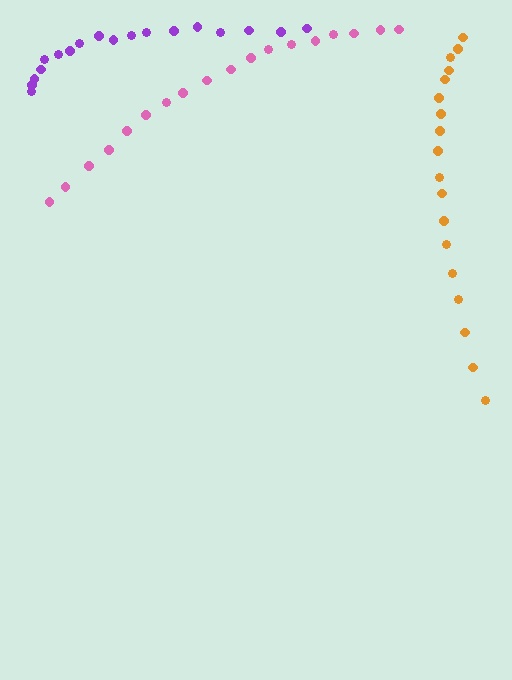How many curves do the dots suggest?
There are 3 distinct paths.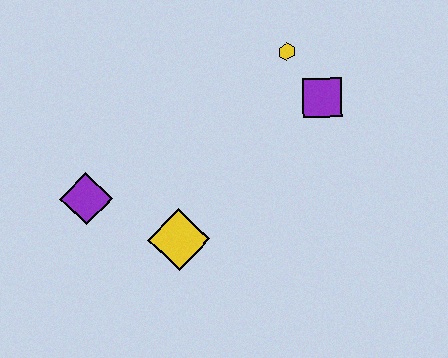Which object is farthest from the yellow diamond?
The yellow hexagon is farthest from the yellow diamond.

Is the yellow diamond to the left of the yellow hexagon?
Yes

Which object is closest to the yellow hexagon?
The purple square is closest to the yellow hexagon.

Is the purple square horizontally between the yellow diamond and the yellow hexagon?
No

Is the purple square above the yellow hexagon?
No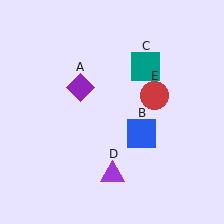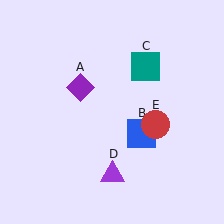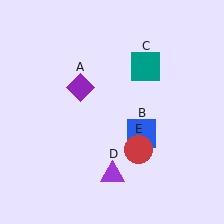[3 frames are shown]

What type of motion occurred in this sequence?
The red circle (object E) rotated clockwise around the center of the scene.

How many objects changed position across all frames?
1 object changed position: red circle (object E).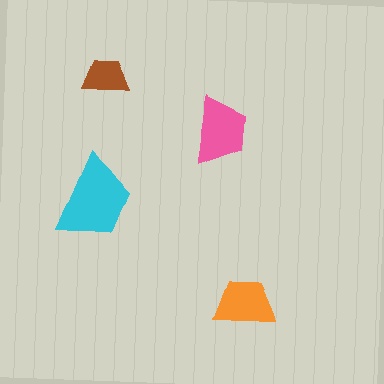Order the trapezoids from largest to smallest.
the cyan one, the pink one, the orange one, the brown one.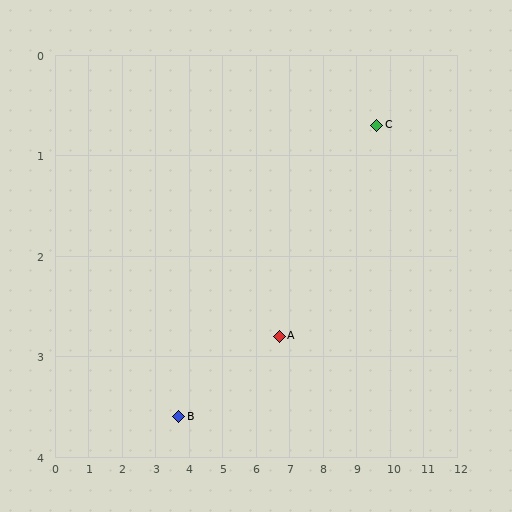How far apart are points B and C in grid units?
Points B and C are about 6.6 grid units apart.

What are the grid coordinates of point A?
Point A is at approximately (6.7, 2.8).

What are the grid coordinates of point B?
Point B is at approximately (3.7, 3.6).